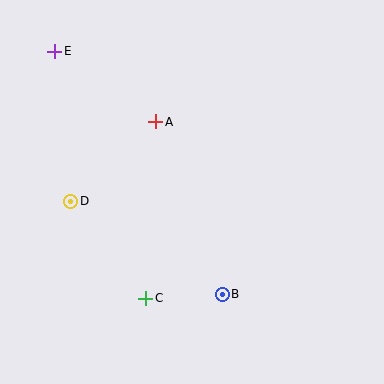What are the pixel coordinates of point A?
Point A is at (156, 122).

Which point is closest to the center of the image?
Point A at (156, 122) is closest to the center.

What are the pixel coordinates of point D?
Point D is at (70, 201).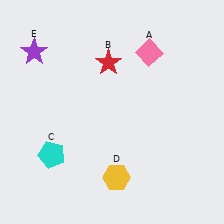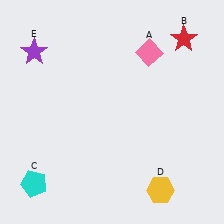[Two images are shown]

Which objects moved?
The objects that moved are: the red star (B), the cyan pentagon (C), the yellow hexagon (D).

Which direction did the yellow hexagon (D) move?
The yellow hexagon (D) moved right.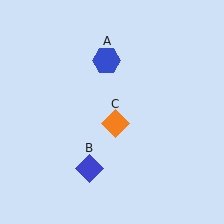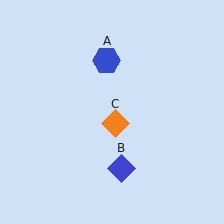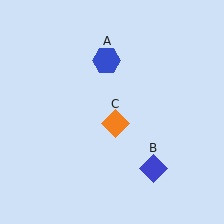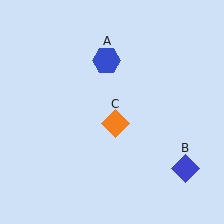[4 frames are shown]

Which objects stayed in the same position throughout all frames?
Blue hexagon (object A) and orange diamond (object C) remained stationary.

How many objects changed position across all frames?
1 object changed position: blue diamond (object B).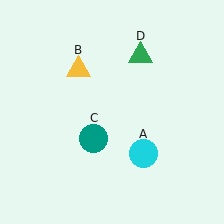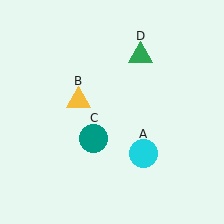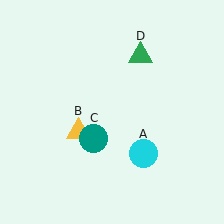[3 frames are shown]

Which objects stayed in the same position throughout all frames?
Cyan circle (object A) and teal circle (object C) and green triangle (object D) remained stationary.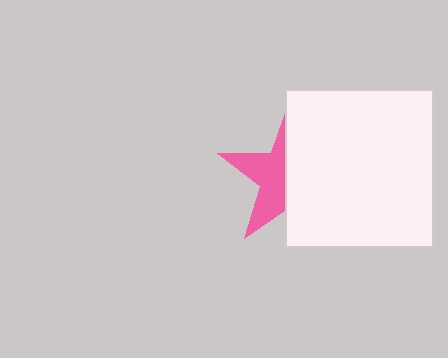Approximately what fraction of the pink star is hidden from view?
Roughly 55% of the pink star is hidden behind the white rectangle.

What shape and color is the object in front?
The object in front is a white rectangle.